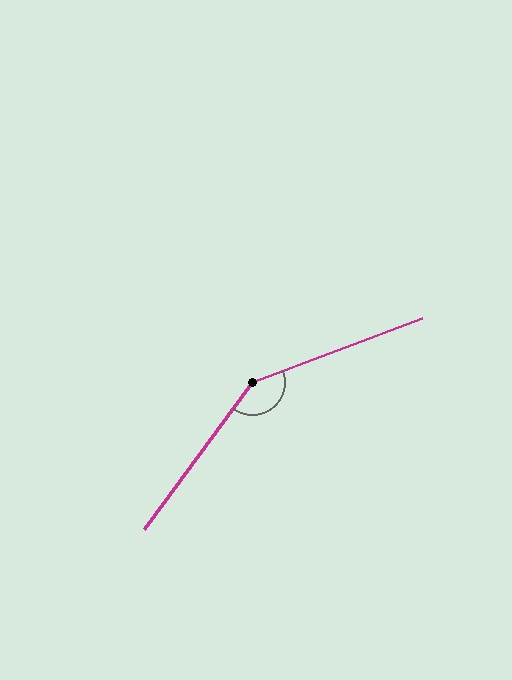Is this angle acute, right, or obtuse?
It is obtuse.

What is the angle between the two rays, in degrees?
Approximately 147 degrees.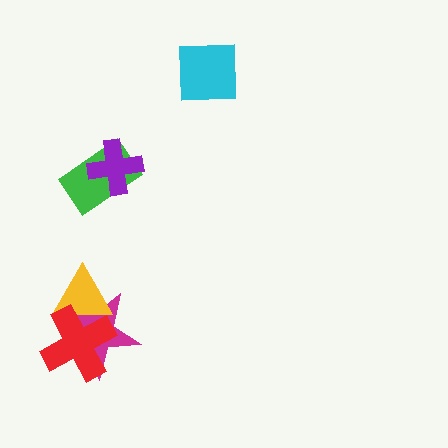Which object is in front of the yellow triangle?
The red cross is in front of the yellow triangle.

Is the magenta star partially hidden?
Yes, it is partially covered by another shape.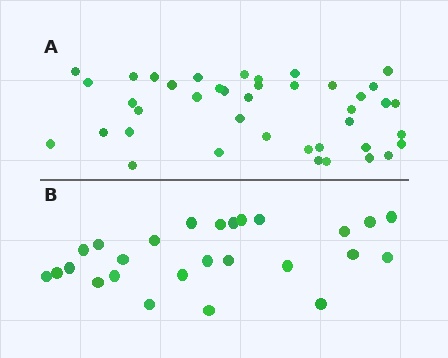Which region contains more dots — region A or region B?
Region A (the top region) has more dots.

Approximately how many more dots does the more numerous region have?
Region A has approximately 15 more dots than region B.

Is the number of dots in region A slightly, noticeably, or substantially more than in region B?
Region A has substantially more. The ratio is roughly 1.6 to 1.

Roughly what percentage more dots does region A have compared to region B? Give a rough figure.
About 60% more.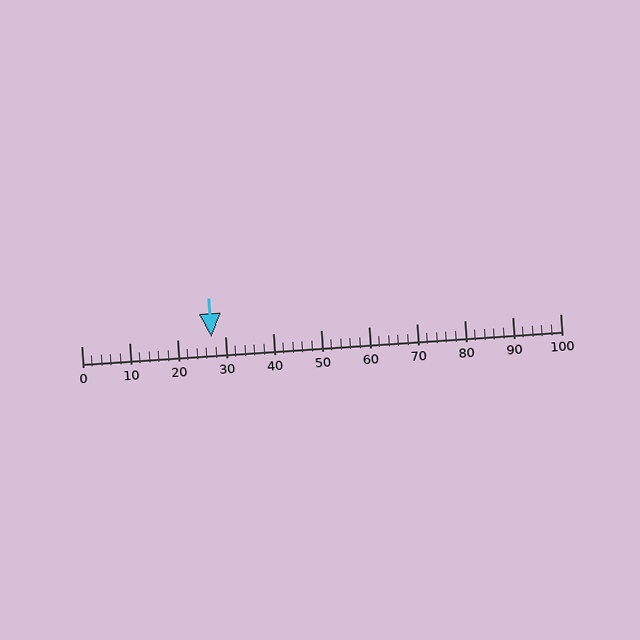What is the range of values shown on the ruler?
The ruler shows values from 0 to 100.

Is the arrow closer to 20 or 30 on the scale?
The arrow is closer to 30.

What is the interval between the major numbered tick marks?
The major tick marks are spaced 10 units apart.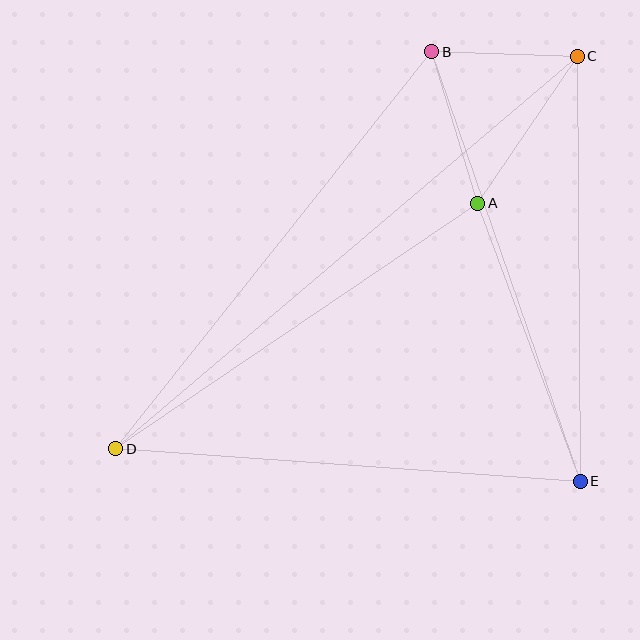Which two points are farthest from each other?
Points C and D are farthest from each other.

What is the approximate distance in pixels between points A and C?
The distance between A and C is approximately 177 pixels.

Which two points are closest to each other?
Points B and C are closest to each other.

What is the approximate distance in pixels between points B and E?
The distance between B and E is approximately 455 pixels.